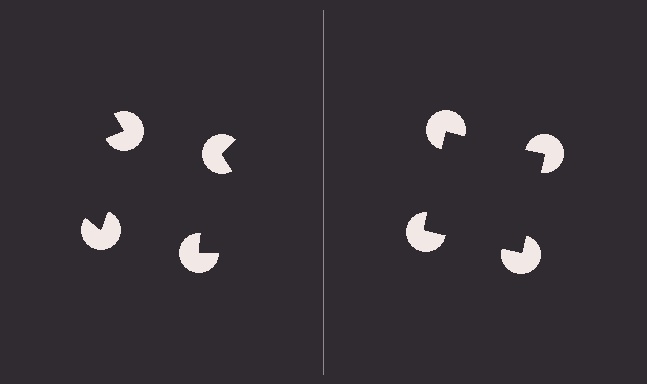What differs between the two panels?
The pac-man discs are positioned identically on both sides; only the wedge orientations differ. On the right they align to a square; on the left they are misaligned.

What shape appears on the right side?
An illusory square.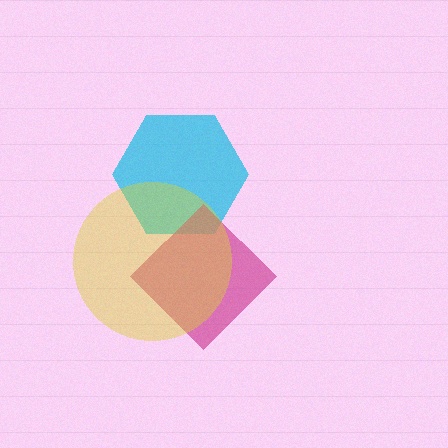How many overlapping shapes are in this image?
There are 3 overlapping shapes in the image.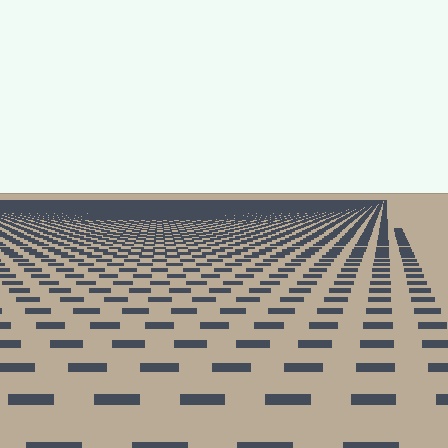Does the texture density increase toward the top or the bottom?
Density increases toward the top.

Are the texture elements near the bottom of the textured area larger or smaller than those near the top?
Larger. Near the bottom, elements are closer to the viewer and appear at a bigger on-screen size.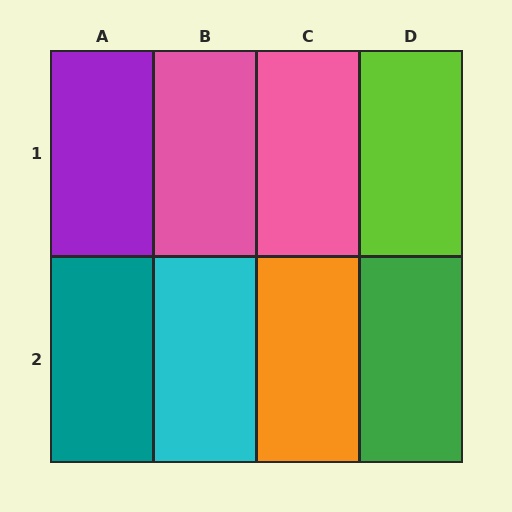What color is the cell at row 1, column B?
Pink.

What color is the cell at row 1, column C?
Pink.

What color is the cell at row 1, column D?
Lime.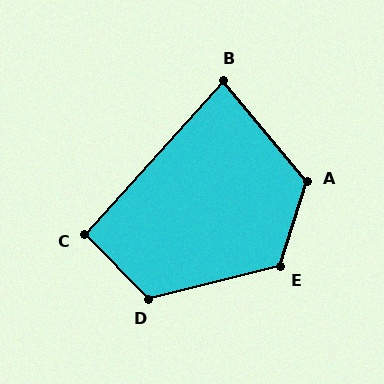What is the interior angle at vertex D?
Approximately 121 degrees (obtuse).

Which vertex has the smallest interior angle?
B, at approximately 82 degrees.